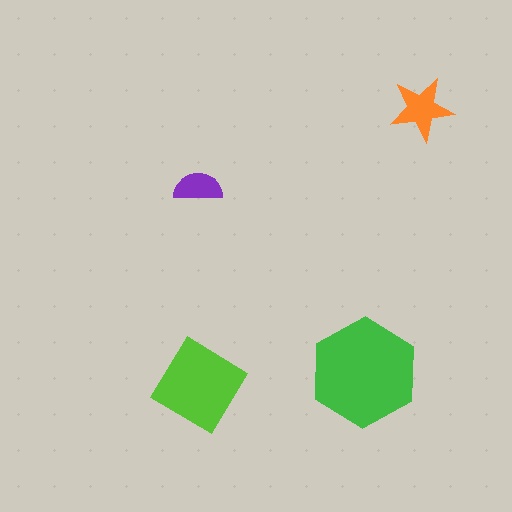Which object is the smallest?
The purple semicircle.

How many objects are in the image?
There are 4 objects in the image.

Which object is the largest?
The green hexagon.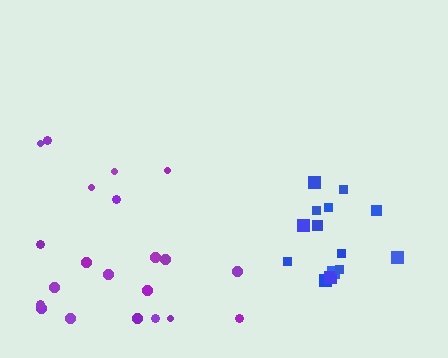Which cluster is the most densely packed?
Blue.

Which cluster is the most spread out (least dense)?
Purple.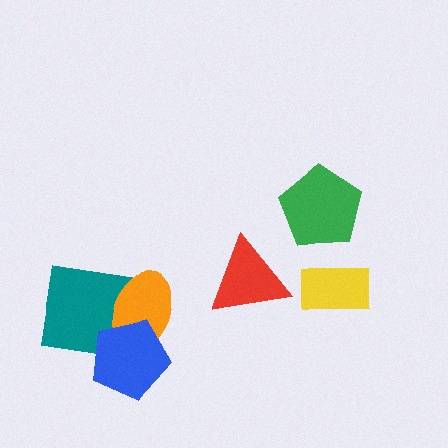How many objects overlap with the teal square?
2 objects overlap with the teal square.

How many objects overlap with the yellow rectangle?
0 objects overlap with the yellow rectangle.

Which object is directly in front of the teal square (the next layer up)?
The orange ellipse is directly in front of the teal square.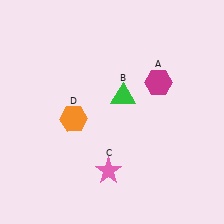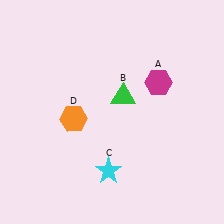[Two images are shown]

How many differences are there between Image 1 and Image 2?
There is 1 difference between the two images.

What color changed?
The star (C) changed from pink in Image 1 to cyan in Image 2.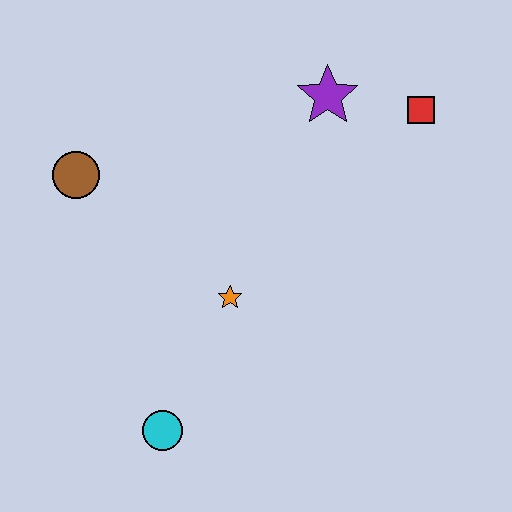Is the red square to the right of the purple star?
Yes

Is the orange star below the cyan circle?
No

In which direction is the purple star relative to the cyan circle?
The purple star is above the cyan circle.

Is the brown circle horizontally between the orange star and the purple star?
No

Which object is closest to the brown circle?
The orange star is closest to the brown circle.